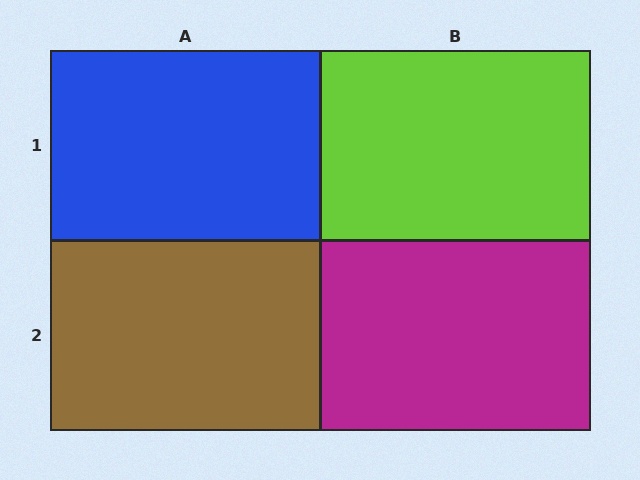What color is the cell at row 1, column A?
Blue.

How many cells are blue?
1 cell is blue.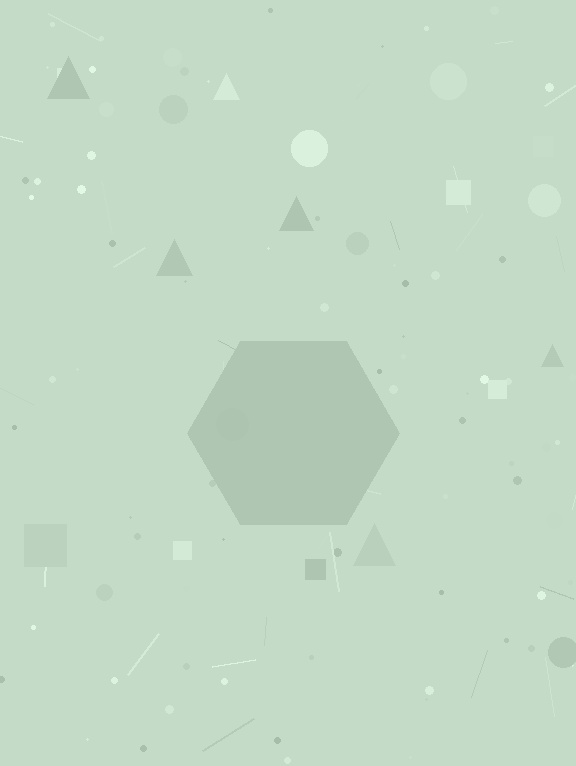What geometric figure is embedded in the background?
A hexagon is embedded in the background.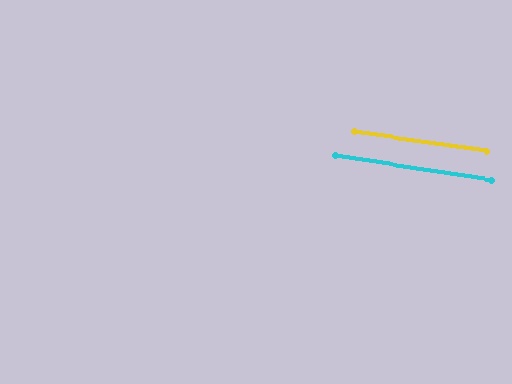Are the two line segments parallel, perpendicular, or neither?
Parallel — their directions differ by only 0.5°.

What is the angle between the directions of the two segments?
Approximately 1 degree.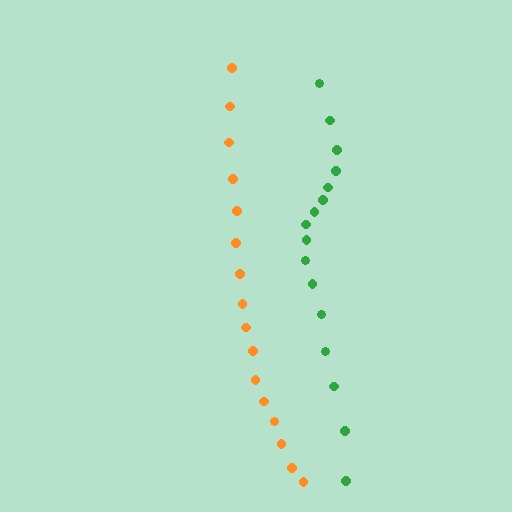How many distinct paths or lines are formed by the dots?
There are 2 distinct paths.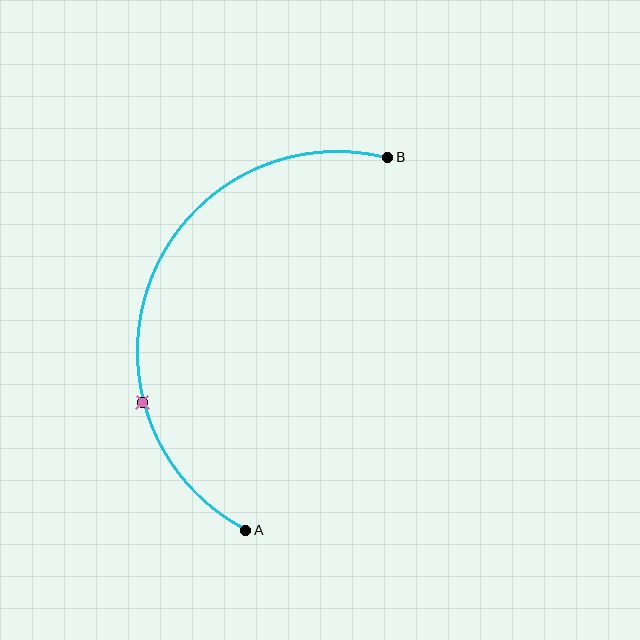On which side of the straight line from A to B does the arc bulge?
The arc bulges to the left of the straight line connecting A and B.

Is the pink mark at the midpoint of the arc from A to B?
No. The pink mark lies on the arc but is closer to endpoint A. The arc midpoint would be at the point on the curve equidistant along the arc from both A and B.